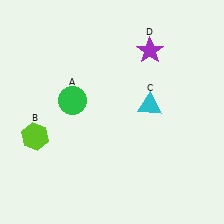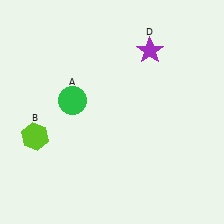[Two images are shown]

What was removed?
The cyan triangle (C) was removed in Image 2.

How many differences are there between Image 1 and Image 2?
There is 1 difference between the two images.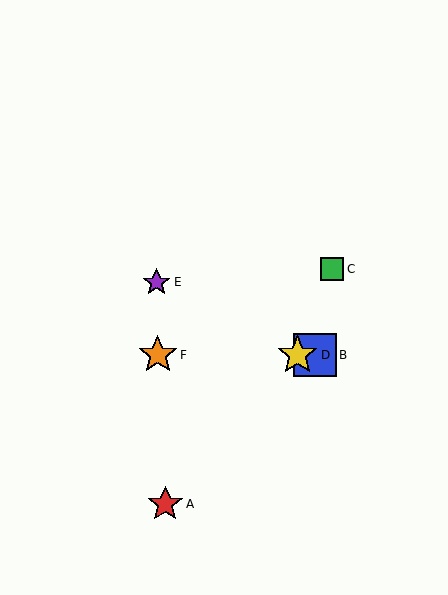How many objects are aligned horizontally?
3 objects (B, D, F) are aligned horizontally.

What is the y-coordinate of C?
Object C is at y≈269.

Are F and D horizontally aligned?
Yes, both are at y≈355.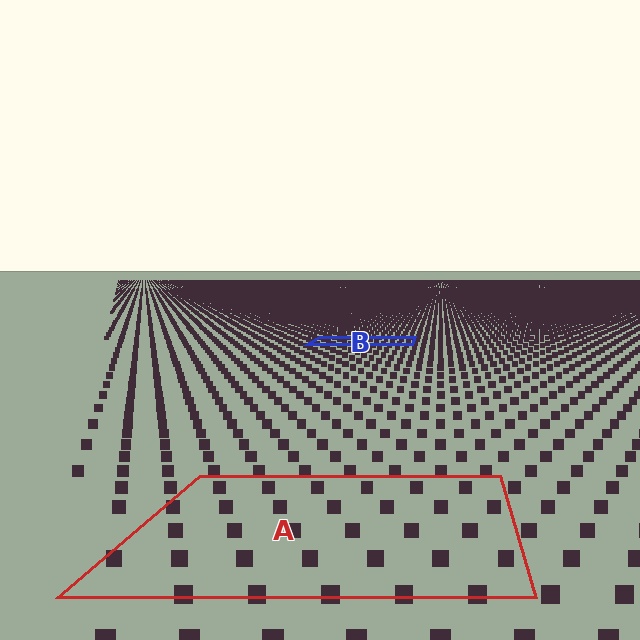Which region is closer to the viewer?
Region A is closer. The texture elements there are larger and more spread out.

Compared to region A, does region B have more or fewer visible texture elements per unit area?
Region B has more texture elements per unit area — they are packed more densely because it is farther away.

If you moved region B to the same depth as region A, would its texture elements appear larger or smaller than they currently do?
They would appear larger. At a closer depth, the same texture elements are projected at a bigger on-screen size.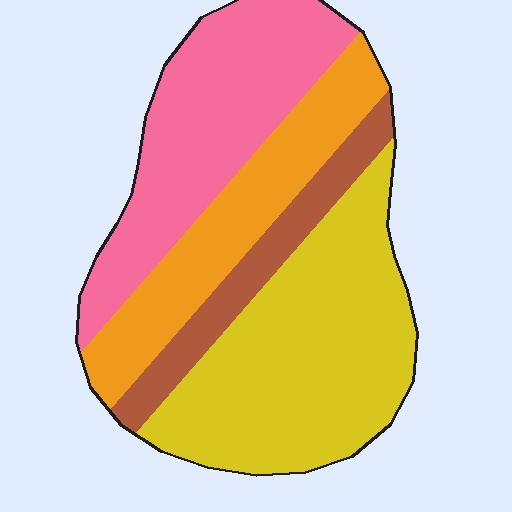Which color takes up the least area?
Brown, at roughly 10%.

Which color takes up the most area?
Yellow, at roughly 40%.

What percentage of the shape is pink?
Pink covers 29% of the shape.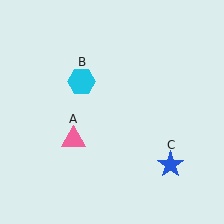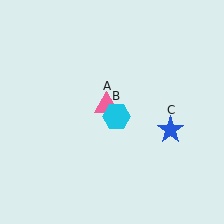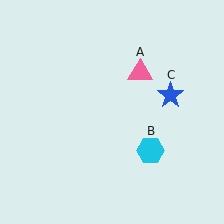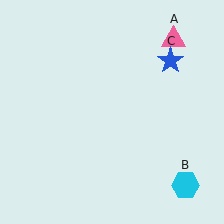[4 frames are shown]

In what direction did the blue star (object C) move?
The blue star (object C) moved up.